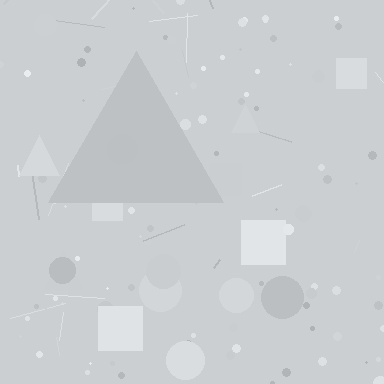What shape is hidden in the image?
A triangle is hidden in the image.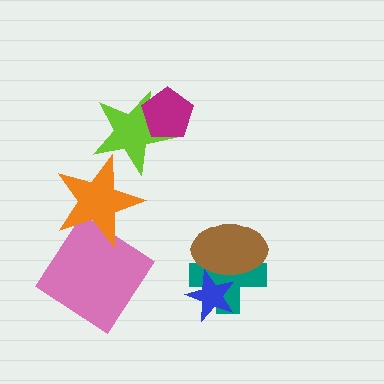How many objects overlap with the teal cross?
2 objects overlap with the teal cross.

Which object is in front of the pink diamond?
The orange star is in front of the pink diamond.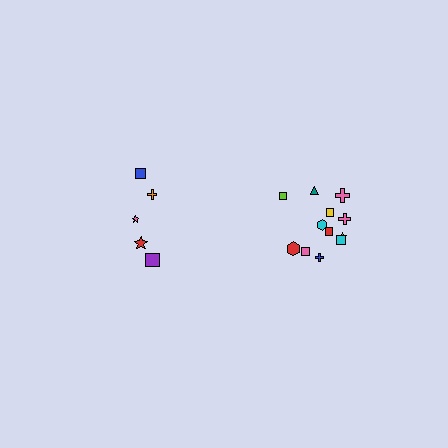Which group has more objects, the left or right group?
The right group.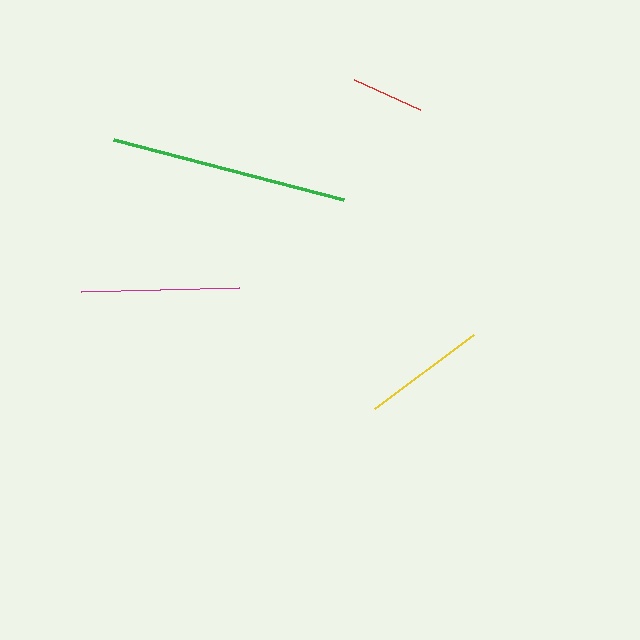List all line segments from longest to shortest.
From longest to shortest: green, magenta, yellow, red.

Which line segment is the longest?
The green line is the longest at approximately 237 pixels.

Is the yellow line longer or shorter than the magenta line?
The magenta line is longer than the yellow line.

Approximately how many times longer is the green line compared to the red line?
The green line is approximately 3.3 times the length of the red line.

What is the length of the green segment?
The green segment is approximately 237 pixels long.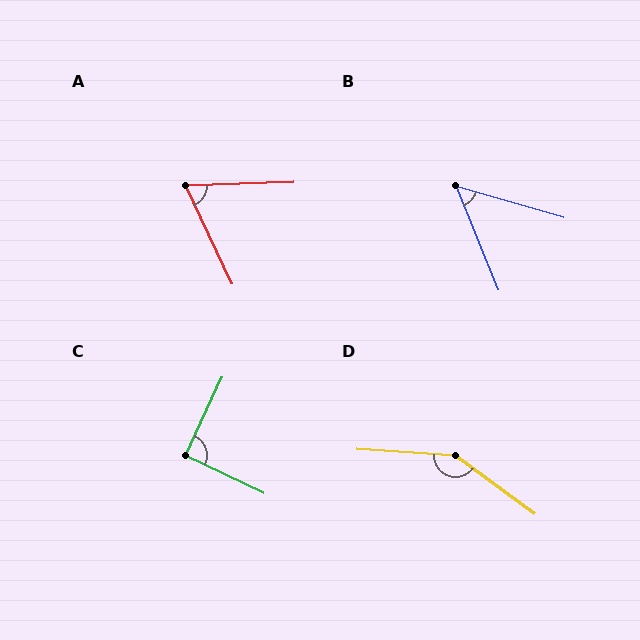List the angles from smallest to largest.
B (52°), A (67°), C (91°), D (147°).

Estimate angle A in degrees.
Approximately 67 degrees.